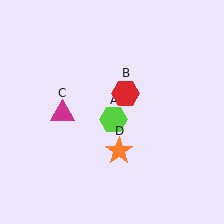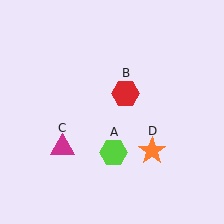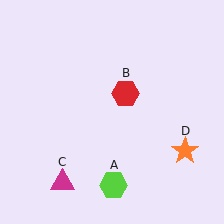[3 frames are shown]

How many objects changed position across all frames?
3 objects changed position: lime hexagon (object A), magenta triangle (object C), orange star (object D).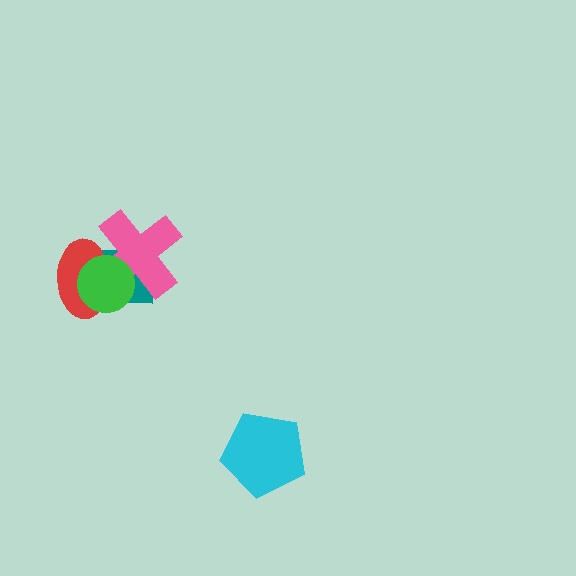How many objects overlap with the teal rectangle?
3 objects overlap with the teal rectangle.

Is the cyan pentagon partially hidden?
No, no other shape covers it.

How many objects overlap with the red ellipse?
3 objects overlap with the red ellipse.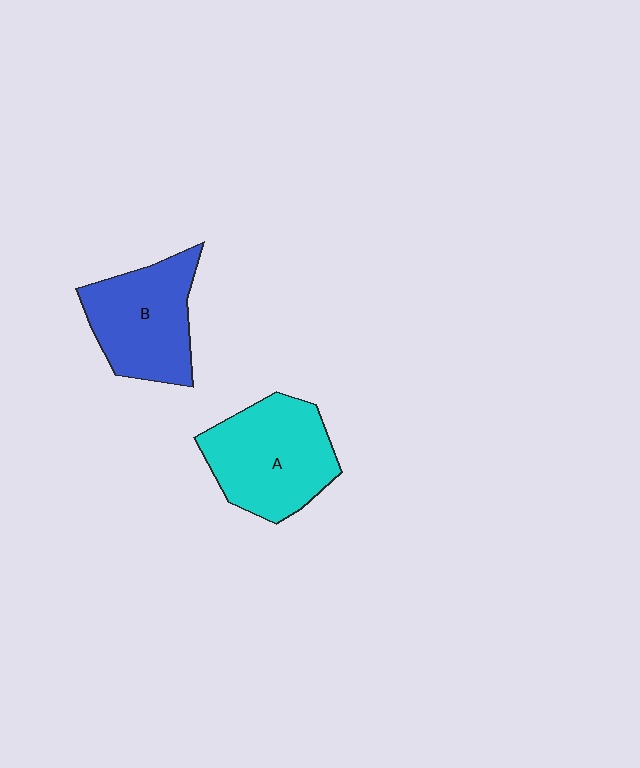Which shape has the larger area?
Shape A (cyan).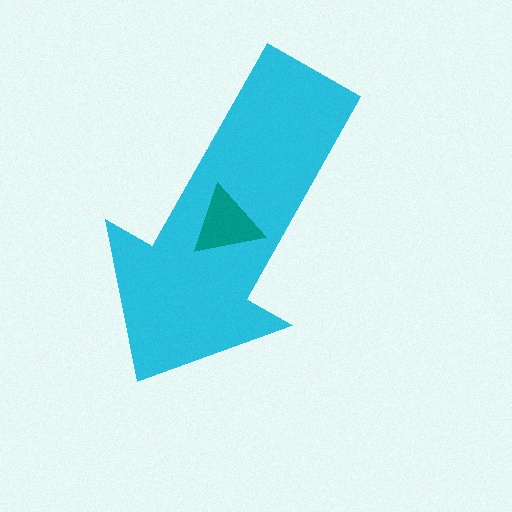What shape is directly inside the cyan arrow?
The teal triangle.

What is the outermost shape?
The cyan arrow.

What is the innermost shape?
The teal triangle.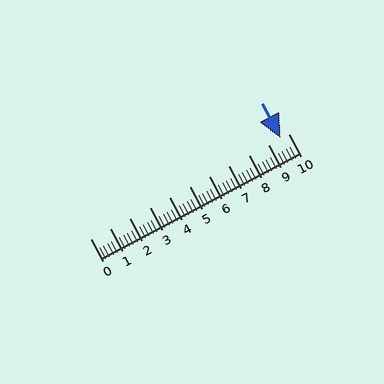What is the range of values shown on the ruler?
The ruler shows values from 0 to 10.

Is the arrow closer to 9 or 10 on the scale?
The arrow is closer to 10.